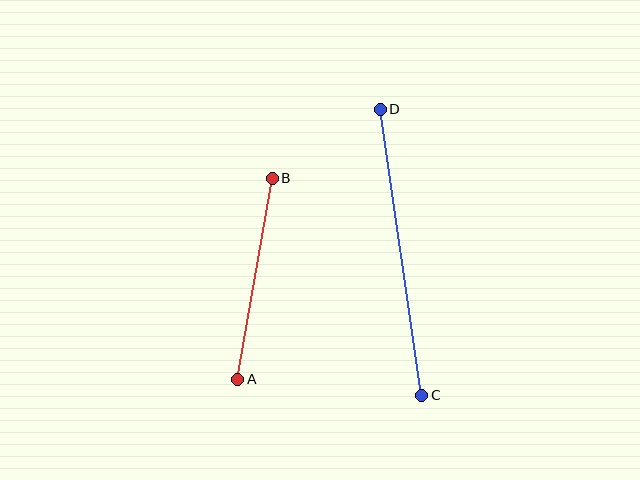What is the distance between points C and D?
The distance is approximately 289 pixels.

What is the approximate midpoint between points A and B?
The midpoint is at approximately (255, 279) pixels.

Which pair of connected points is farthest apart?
Points C and D are farthest apart.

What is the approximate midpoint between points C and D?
The midpoint is at approximately (401, 252) pixels.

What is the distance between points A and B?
The distance is approximately 204 pixels.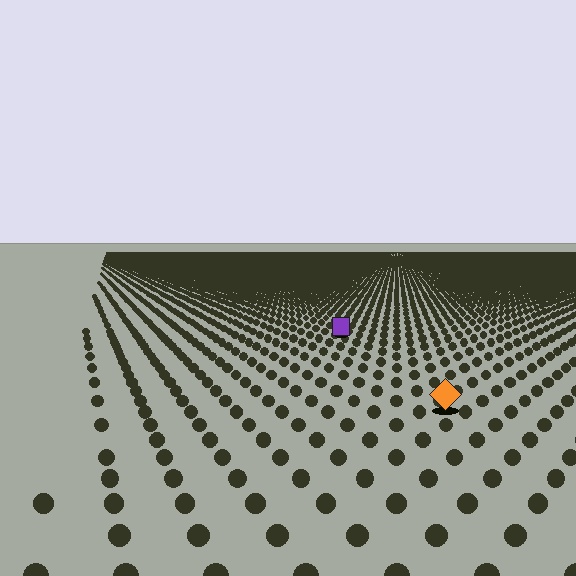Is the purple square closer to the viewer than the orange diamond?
No. The orange diamond is closer — you can tell from the texture gradient: the ground texture is coarser near it.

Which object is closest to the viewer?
The orange diamond is closest. The texture marks near it are larger and more spread out.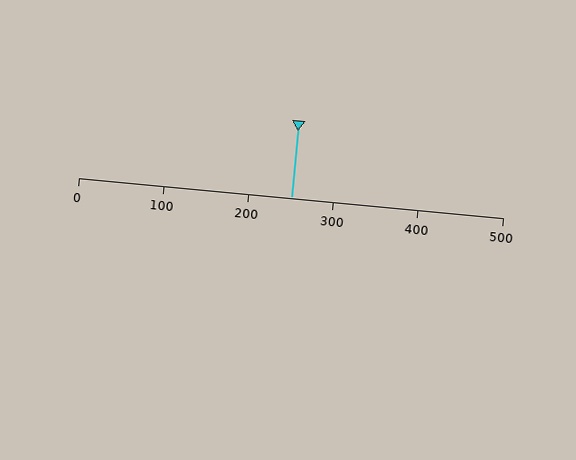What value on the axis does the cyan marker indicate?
The marker indicates approximately 250.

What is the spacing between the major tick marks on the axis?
The major ticks are spaced 100 apart.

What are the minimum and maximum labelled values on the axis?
The axis runs from 0 to 500.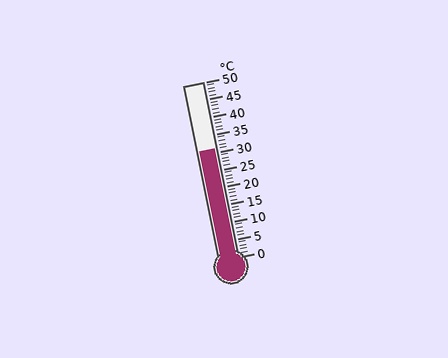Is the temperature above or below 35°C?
The temperature is below 35°C.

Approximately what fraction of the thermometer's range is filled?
The thermometer is filled to approximately 60% of its range.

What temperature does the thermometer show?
The thermometer shows approximately 31°C.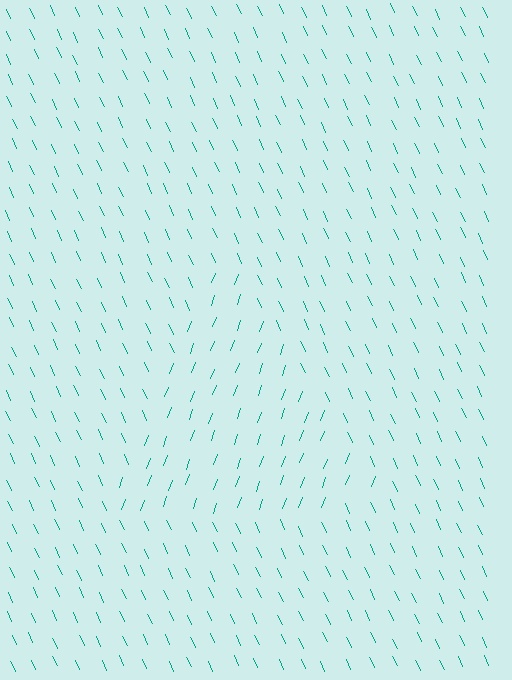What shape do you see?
I see a triangle.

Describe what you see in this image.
The image is filled with small teal line segments. A triangle region in the image has lines oriented differently from the surrounding lines, creating a visible texture boundary.